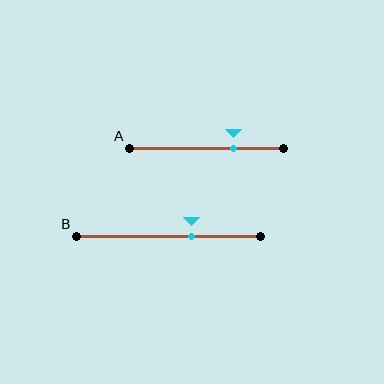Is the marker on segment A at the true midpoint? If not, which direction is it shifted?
No, the marker on segment A is shifted to the right by about 18% of the segment length.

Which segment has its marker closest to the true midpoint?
Segment B has its marker closest to the true midpoint.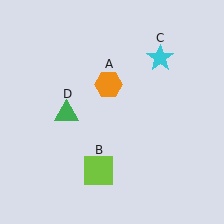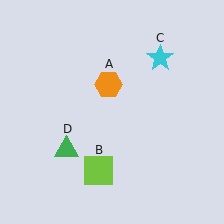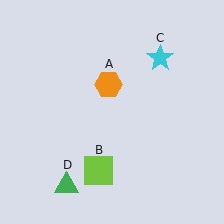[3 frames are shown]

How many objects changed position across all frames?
1 object changed position: green triangle (object D).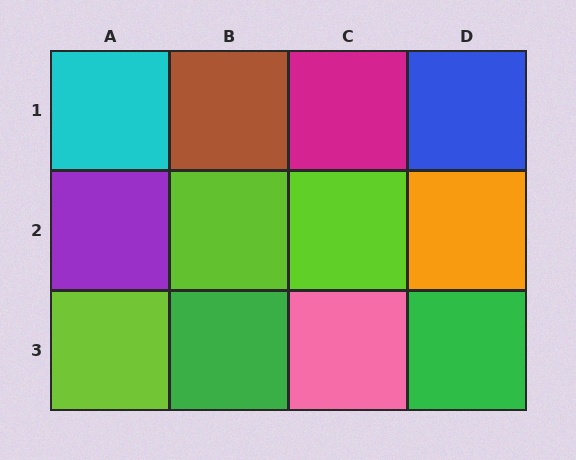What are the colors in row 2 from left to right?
Purple, lime, lime, orange.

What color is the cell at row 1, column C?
Magenta.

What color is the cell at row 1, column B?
Brown.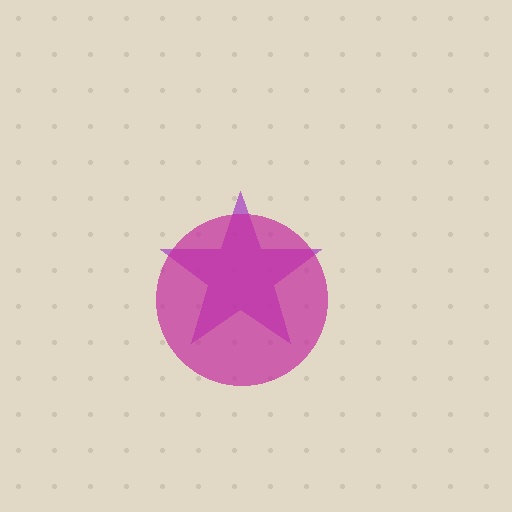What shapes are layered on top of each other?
The layered shapes are: a purple star, a magenta circle.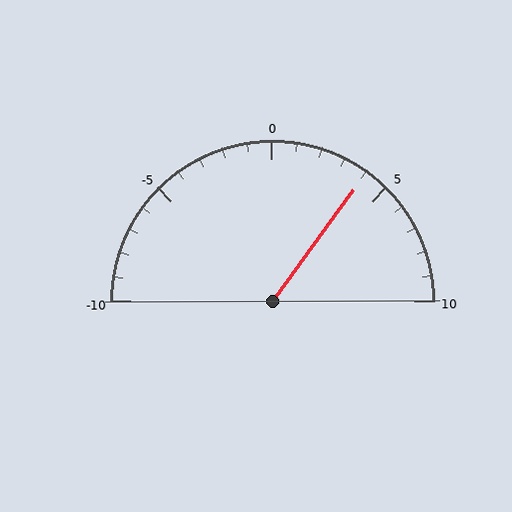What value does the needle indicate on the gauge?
The needle indicates approximately 4.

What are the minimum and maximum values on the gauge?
The gauge ranges from -10 to 10.